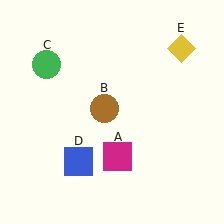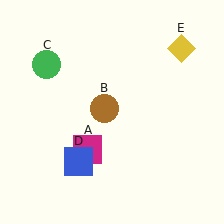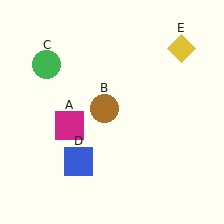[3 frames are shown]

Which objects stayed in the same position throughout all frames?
Brown circle (object B) and green circle (object C) and blue square (object D) and yellow diamond (object E) remained stationary.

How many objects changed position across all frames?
1 object changed position: magenta square (object A).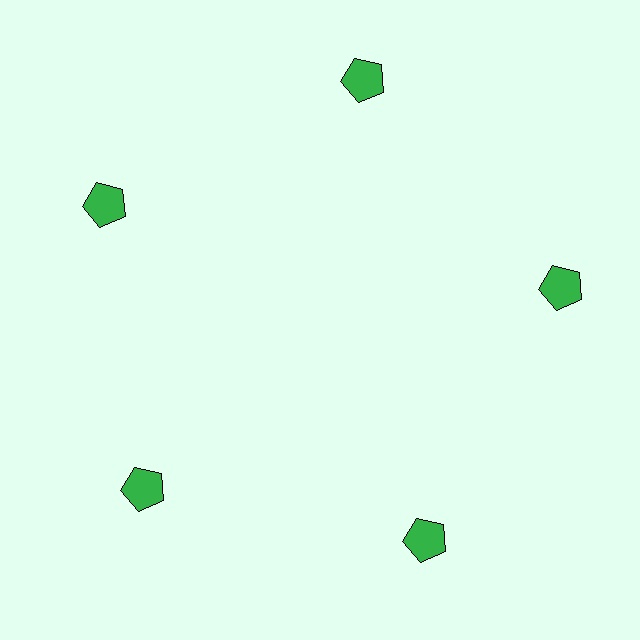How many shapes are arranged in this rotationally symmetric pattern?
There are 5 shapes, arranged in 5 groups of 1.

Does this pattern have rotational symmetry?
Yes, this pattern has 5-fold rotational symmetry. It looks the same after rotating 72 degrees around the center.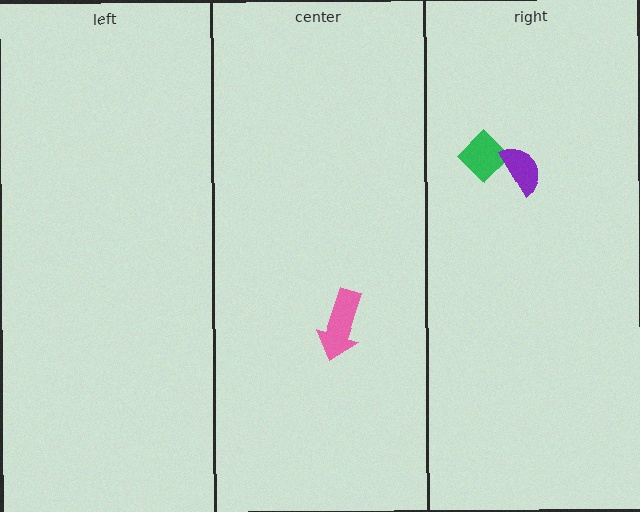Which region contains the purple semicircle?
The right region.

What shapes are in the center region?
The pink arrow.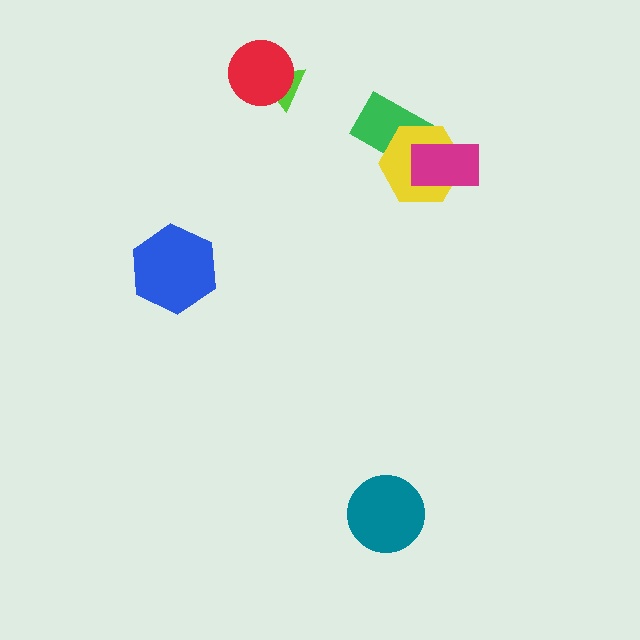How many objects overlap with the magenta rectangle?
2 objects overlap with the magenta rectangle.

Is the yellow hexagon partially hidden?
Yes, it is partially covered by another shape.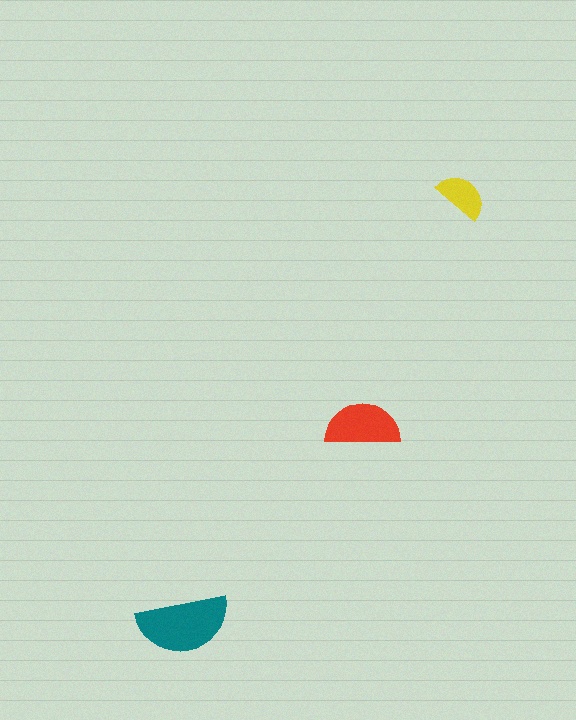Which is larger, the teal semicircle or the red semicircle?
The teal one.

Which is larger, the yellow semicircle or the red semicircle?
The red one.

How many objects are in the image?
There are 3 objects in the image.